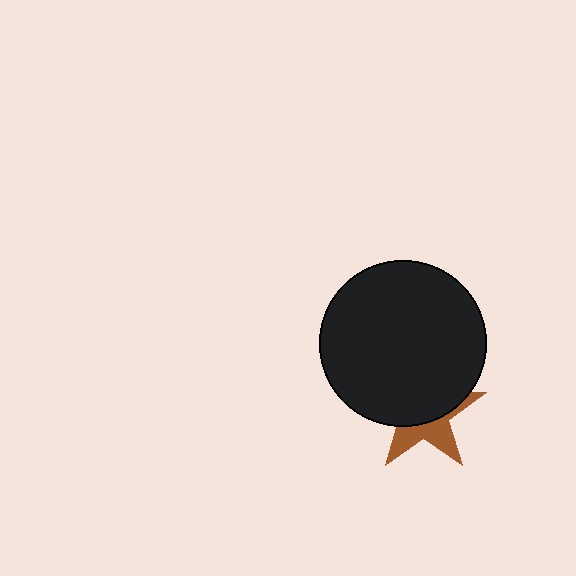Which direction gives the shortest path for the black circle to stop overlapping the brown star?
Moving up gives the shortest separation.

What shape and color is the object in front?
The object in front is a black circle.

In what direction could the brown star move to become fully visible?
The brown star could move down. That would shift it out from behind the black circle entirely.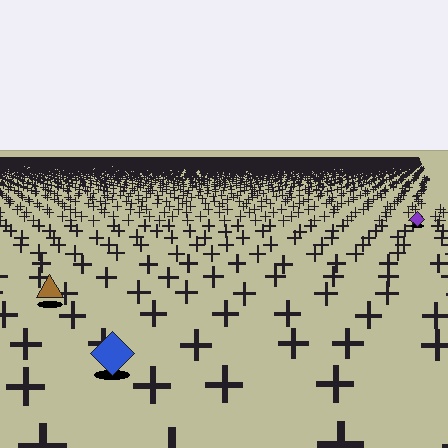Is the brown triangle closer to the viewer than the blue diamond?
No. The blue diamond is closer — you can tell from the texture gradient: the ground texture is coarser near it.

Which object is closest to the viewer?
The blue diamond is closest. The texture marks near it are larger and more spread out.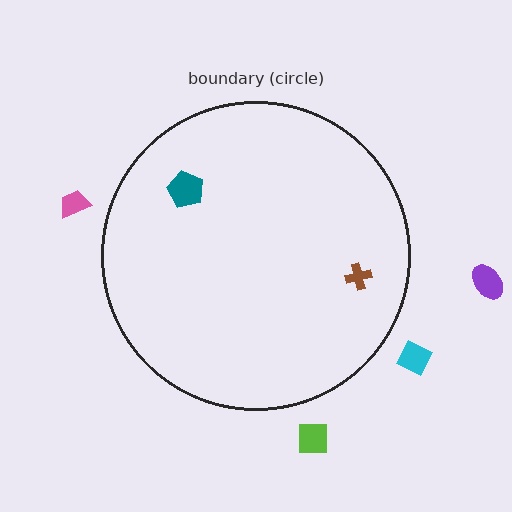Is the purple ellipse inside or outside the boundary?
Outside.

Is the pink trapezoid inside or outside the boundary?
Outside.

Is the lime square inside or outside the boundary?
Outside.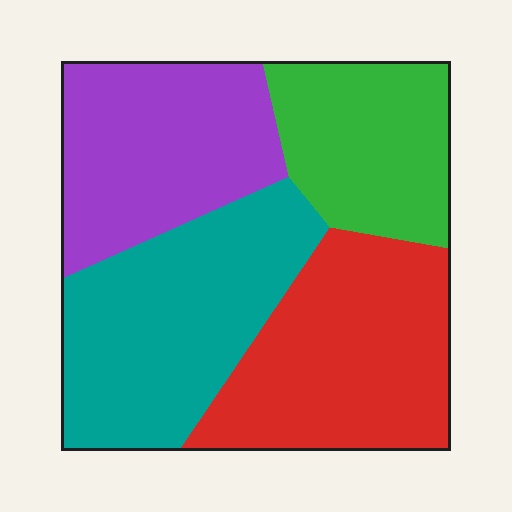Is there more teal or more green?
Teal.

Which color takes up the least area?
Green, at roughly 20%.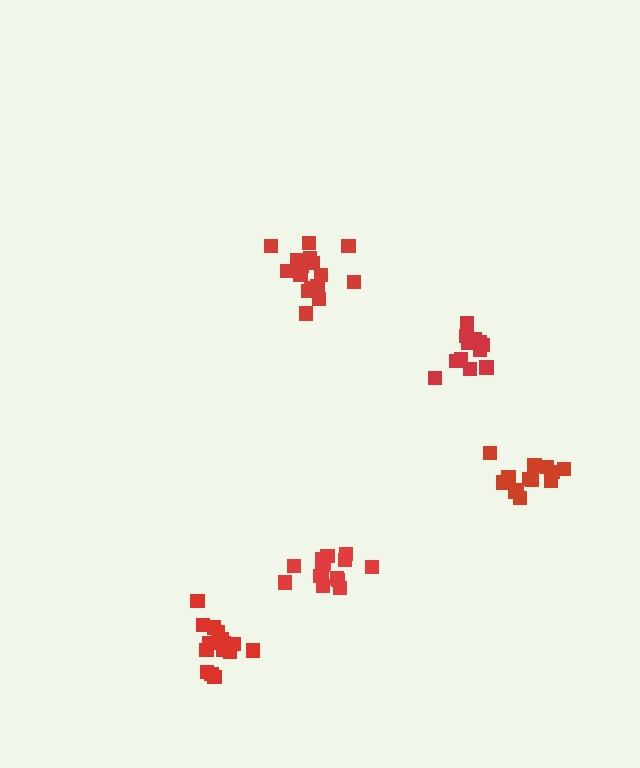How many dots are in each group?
Group 1: 13 dots, Group 2: 17 dots, Group 3: 18 dots, Group 4: 13 dots, Group 5: 17 dots (78 total).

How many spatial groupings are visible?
There are 5 spatial groupings.